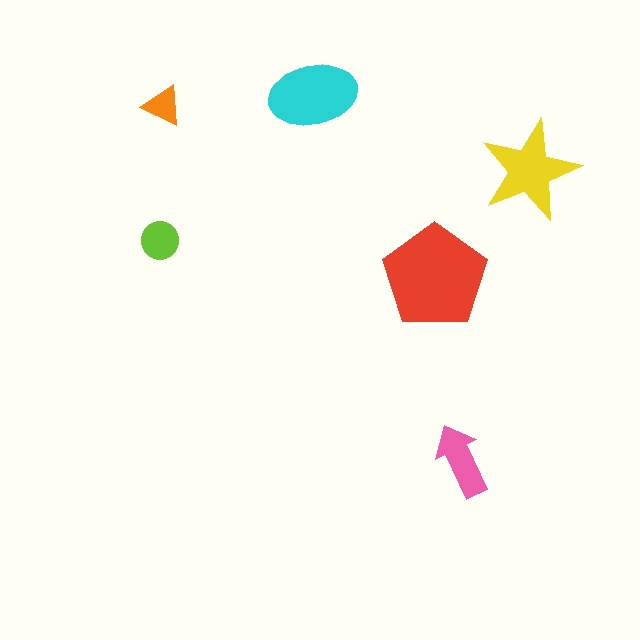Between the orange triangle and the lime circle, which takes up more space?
The lime circle.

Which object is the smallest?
The orange triangle.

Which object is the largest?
The red pentagon.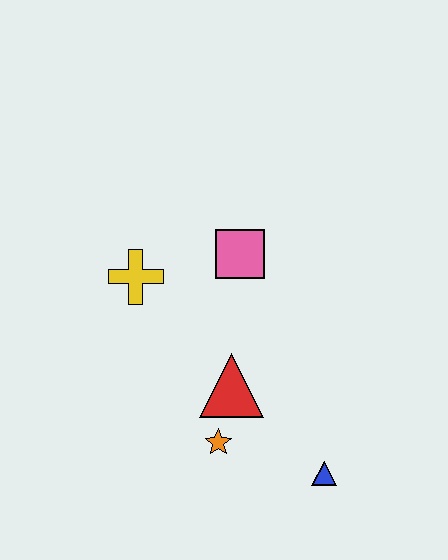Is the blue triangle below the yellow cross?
Yes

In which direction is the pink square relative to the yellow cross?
The pink square is to the right of the yellow cross.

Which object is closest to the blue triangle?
The orange star is closest to the blue triangle.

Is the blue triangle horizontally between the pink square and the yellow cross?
No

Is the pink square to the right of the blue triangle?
No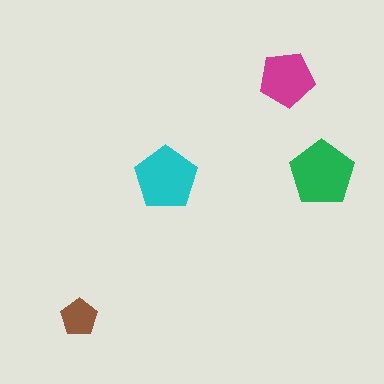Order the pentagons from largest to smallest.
the green one, the cyan one, the magenta one, the brown one.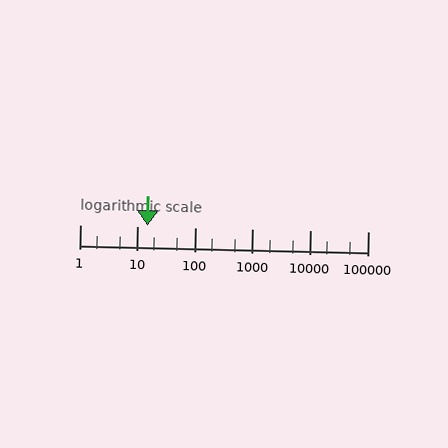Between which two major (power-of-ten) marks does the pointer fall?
The pointer is between 10 and 100.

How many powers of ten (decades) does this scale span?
The scale spans 5 decades, from 1 to 100000.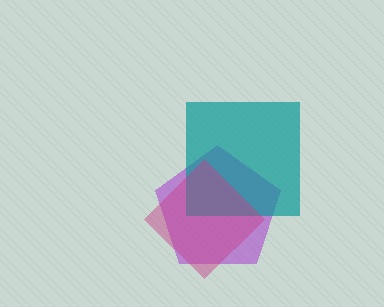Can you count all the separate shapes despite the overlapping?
Yes, there are 3 separate shapes.